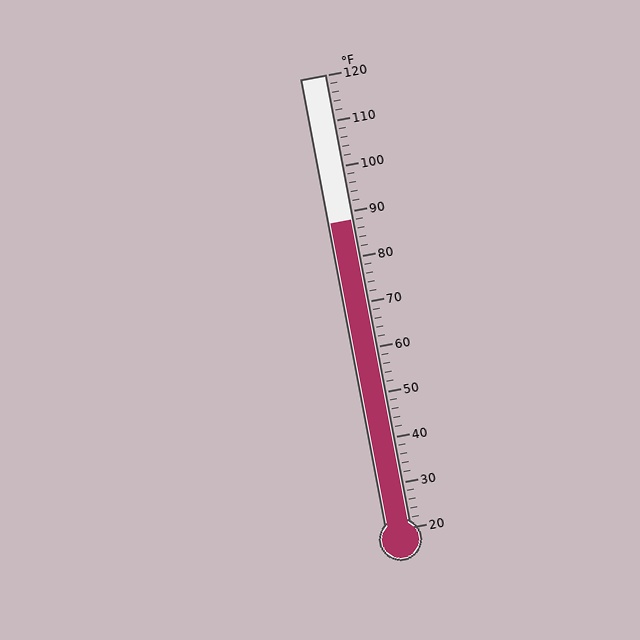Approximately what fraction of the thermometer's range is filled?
The thermometer is filled to approximately 70% of its range.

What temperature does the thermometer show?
The thermometer shows approximately 88°F.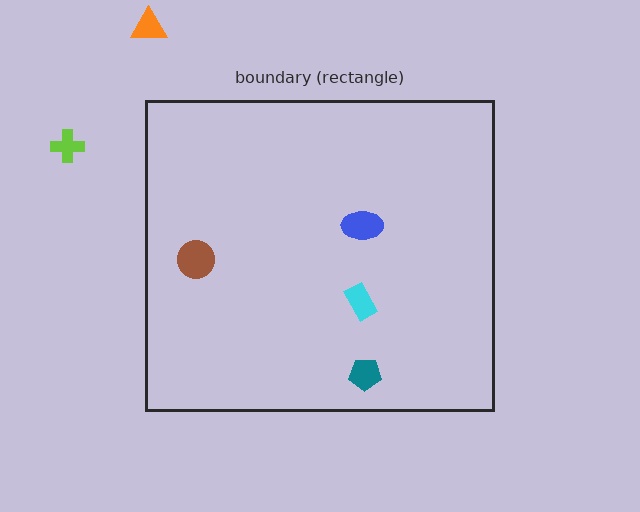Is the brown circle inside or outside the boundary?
Inside.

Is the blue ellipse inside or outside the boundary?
Inside.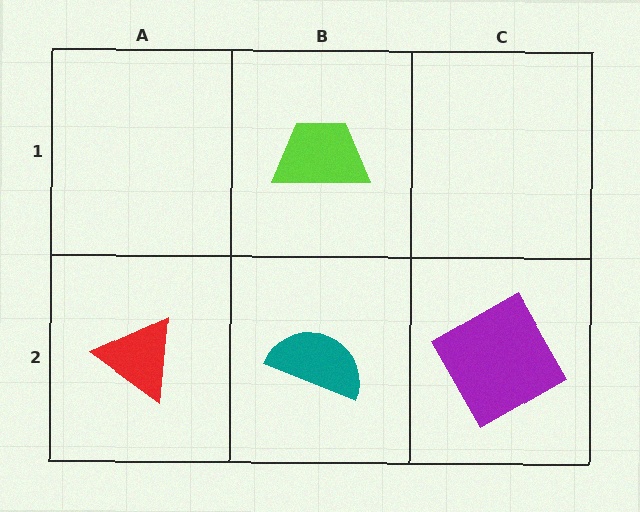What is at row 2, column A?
A red triangle.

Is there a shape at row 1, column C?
No, that cell is empty.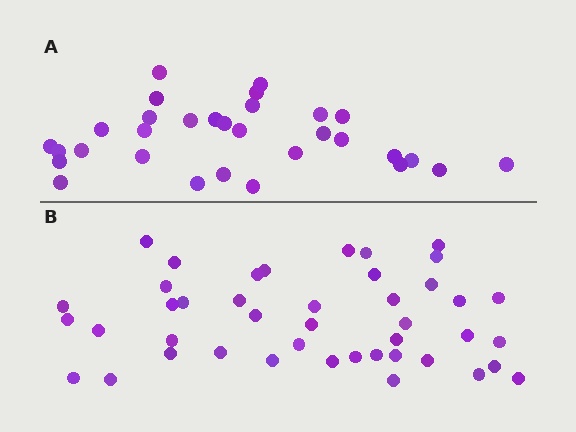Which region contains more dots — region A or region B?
Region B (the bottom region) has more dots.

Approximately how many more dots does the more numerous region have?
Region B has roughly 12 or so more dots than region A.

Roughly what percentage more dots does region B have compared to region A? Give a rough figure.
About 40% more.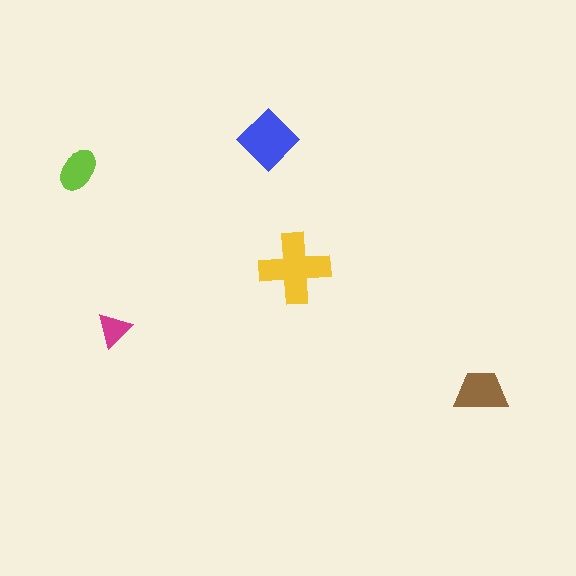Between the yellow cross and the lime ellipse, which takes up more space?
The yellow cross.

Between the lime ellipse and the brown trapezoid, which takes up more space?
The brown trapezoid.